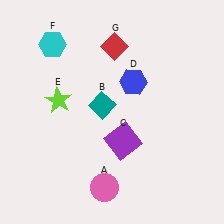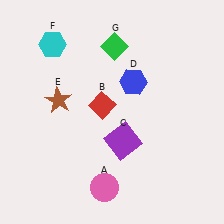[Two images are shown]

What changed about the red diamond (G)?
In Image 1, G is red. In Image 2, it changed to green.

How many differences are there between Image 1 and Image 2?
There are 3 differences between the two images.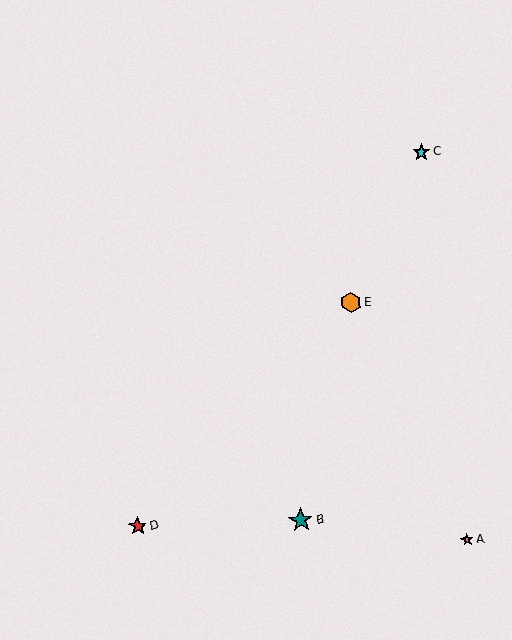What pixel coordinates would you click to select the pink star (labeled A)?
Click at (467, 540) to select the pink star A.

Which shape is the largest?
The teal star (labeled B) is the largest.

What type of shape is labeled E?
Shape E is an orange hexagon.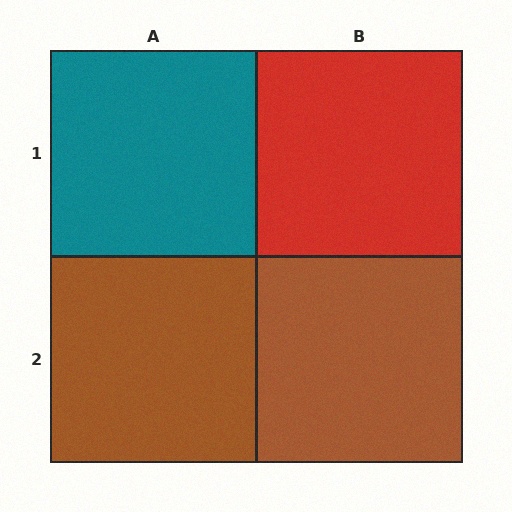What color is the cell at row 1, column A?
Teal.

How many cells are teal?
1 cell is teal.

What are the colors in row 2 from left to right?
Brown, brown.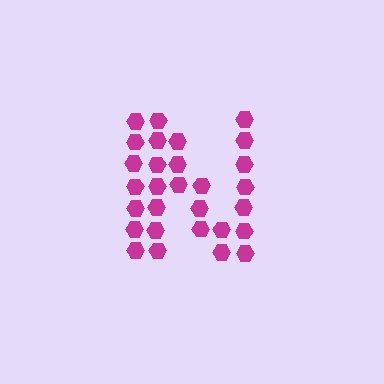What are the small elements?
The small elements are hexagons.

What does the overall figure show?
The overall figure shows the letter N.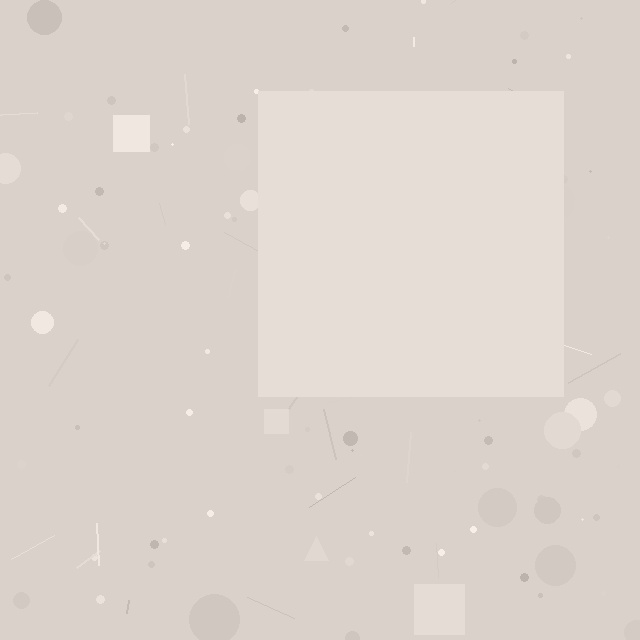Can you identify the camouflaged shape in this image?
The camouflaged shape is a square.